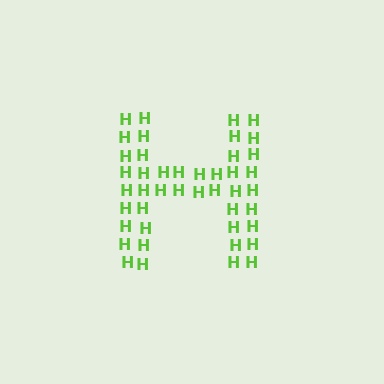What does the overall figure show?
The overall figure shows the letter H.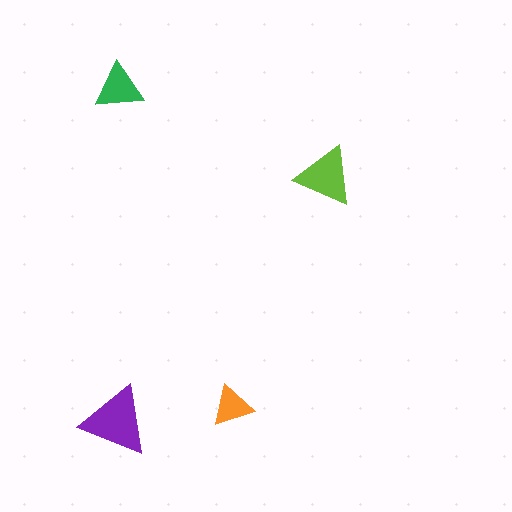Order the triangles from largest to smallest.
the purple one, the lime one, the green one, the orange one.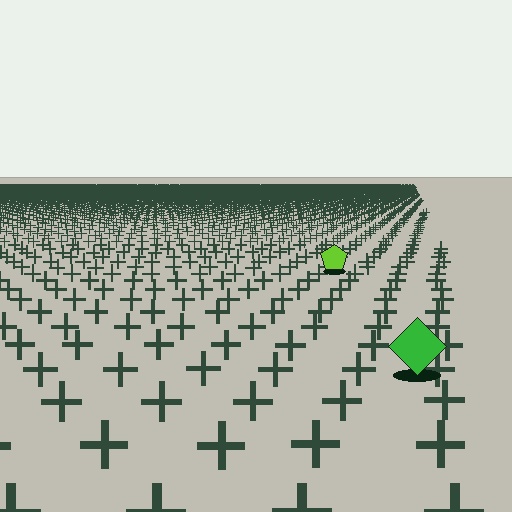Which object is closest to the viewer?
The green diamond is closest. The texture marks near it are larger and more spread out.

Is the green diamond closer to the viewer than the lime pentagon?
Yes. The green diamond is closer — you can tell from the texture gradient: the ground texture is coarser near it.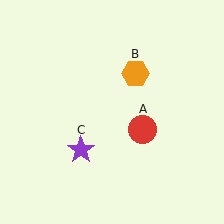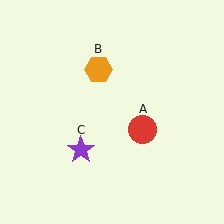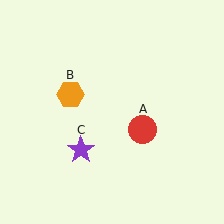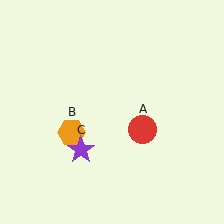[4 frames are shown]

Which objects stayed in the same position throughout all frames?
Red circle (object A) and purple star (object C) remained stationary.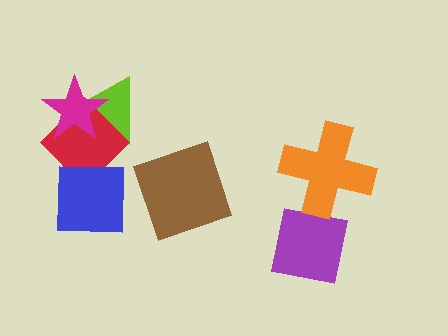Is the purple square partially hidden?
No, no other shape covers it.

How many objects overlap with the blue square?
1 object overlaps with the blue square.